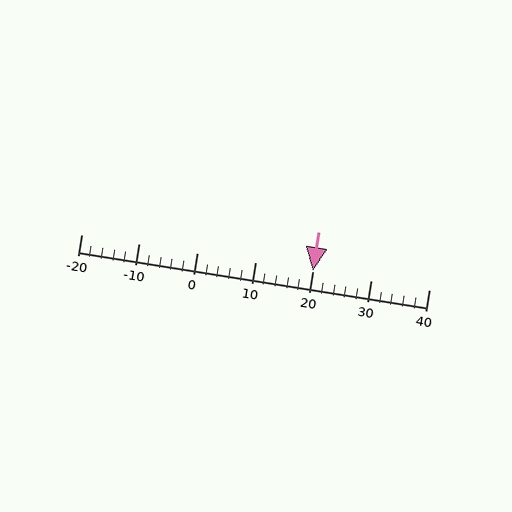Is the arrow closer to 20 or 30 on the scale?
The arrow is closer to 20.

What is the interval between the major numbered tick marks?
The major tick marks are spaced 10 units apart.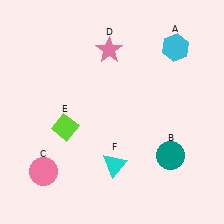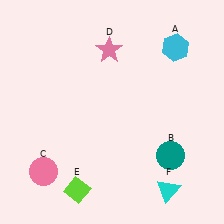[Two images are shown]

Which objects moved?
The objects that moved are: the lime diamond (E), the cyan triangle (F).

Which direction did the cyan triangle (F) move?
The cyan triangle (F) moved right.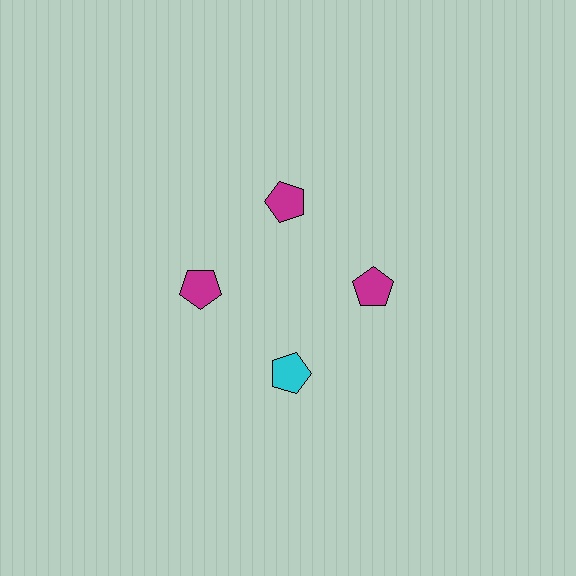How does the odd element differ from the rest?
It has a different color: cyan instead of magenta.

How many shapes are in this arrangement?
There are 4 shapes arranged in a ring pattern.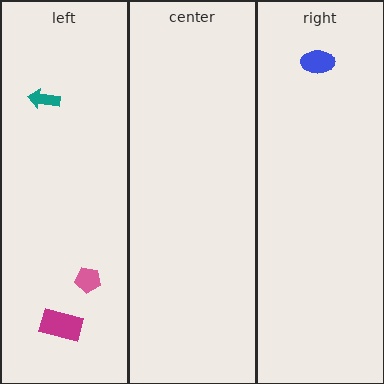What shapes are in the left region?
The magenta rectangle, the teal arrow, the pink pentagon.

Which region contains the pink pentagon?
The left region.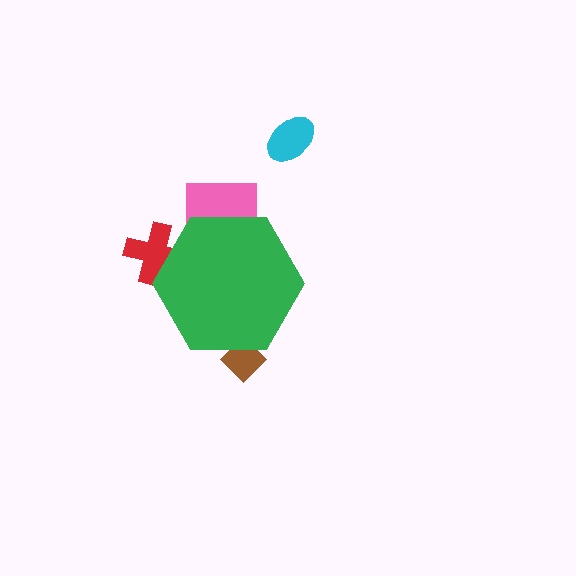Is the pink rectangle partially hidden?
Yes, the pink rectangle is partially hidden behind the green hexagon.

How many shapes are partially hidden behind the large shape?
3 shapes are partially hidden.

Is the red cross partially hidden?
Yes, the red cross is partially hidden behind the green hexagon.